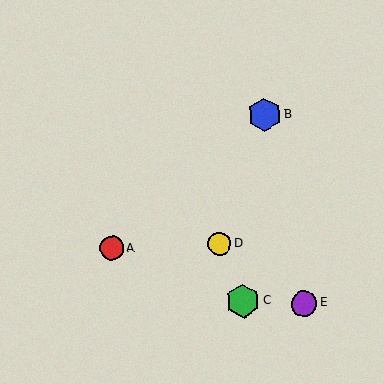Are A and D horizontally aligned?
Yes, both are at y≈248.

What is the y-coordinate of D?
Object D is at y≈244.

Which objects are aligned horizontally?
Objects A, D are aligned horizontally.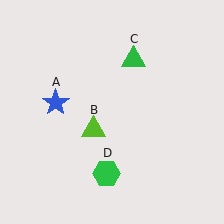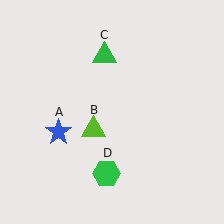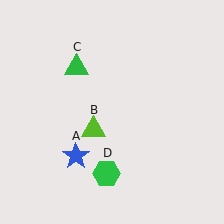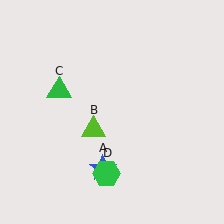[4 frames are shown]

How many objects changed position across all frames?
2 objects changed position: blue star (object A), green triangle (object C).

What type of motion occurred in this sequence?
The blue star (object A), green triangle (object C) rotated counterclockwise around the center of the scene.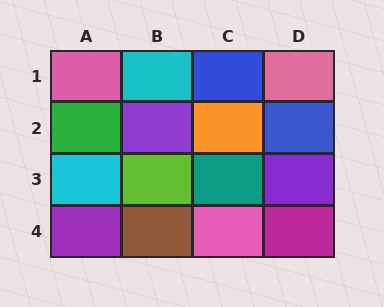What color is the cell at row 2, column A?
Green.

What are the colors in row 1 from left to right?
Pink, cyan, blue, pink.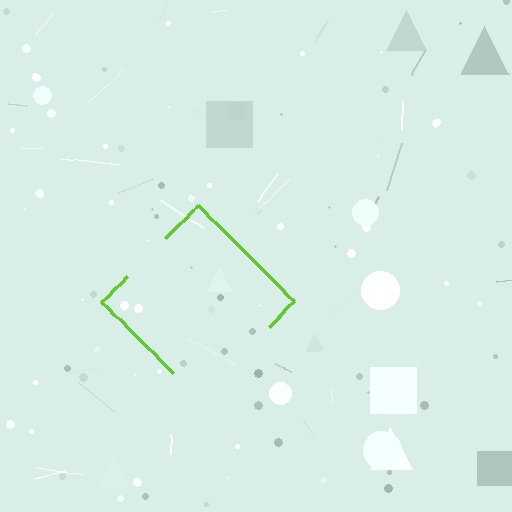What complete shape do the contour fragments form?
The contour fragments form a diamond.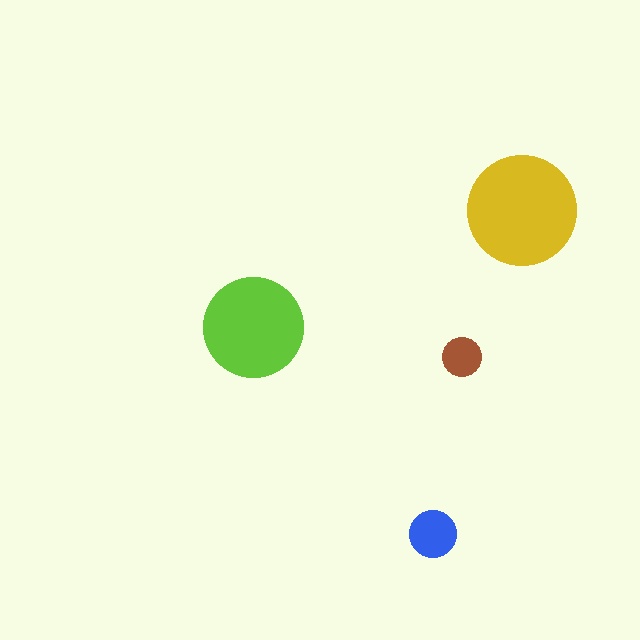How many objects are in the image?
There are 4 objects in the image.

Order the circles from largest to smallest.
the yellow one, the lime one, the blue one, the brown one.